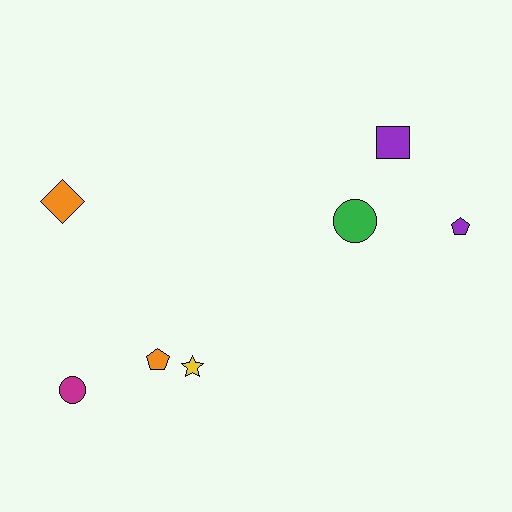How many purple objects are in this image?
There are 2 purple objects.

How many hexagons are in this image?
There are no hexagons.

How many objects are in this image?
There are 7 objects.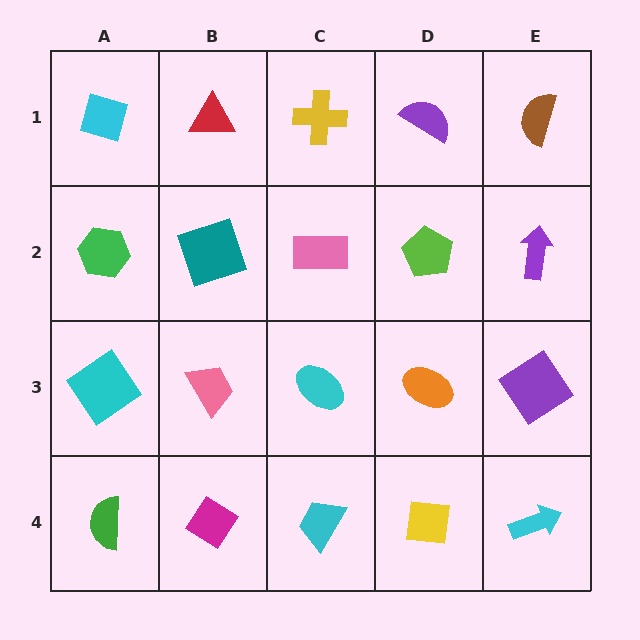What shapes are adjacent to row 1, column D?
A lime pentagon (row 2, column D), a yellow cross (row 1, column C), a brown semicircle (row 1, column E).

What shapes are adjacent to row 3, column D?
A lime pentagon (row 2, column D), a yellow square (row 4, column D), a cyan ellipse (row 3, column C), a purple diamond (row 3, column E).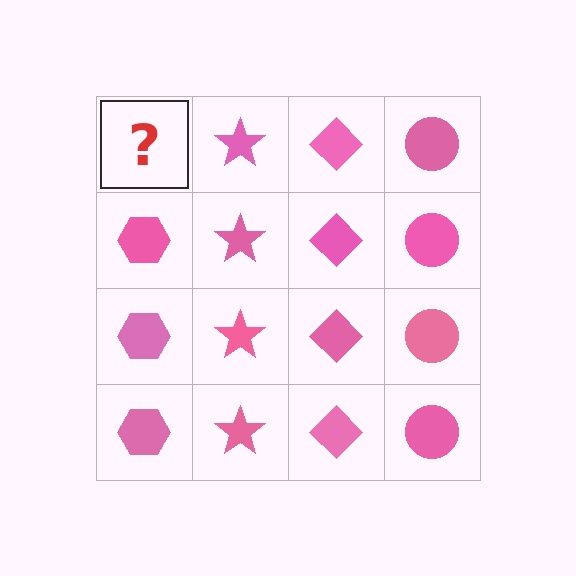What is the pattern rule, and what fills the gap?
The rule is that each column has a consistent shape. The gap should be filled with a pink hexagon.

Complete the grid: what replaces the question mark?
The question mark should be replaced with a pink hexagon.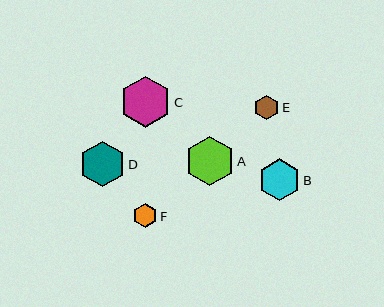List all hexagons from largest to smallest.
From largest to smallest: C, A, D, B, E, F.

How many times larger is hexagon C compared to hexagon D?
Hexagon C is approximately 1.1 times the size of hexagon D.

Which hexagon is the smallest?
Hexagon F is the smallest with a size of approximately 24 pixels.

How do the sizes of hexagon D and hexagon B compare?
Hexagon D and hexagon B are approximately the same size.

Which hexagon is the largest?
Hexagon C is the largest with a size of approximately 51 pixels.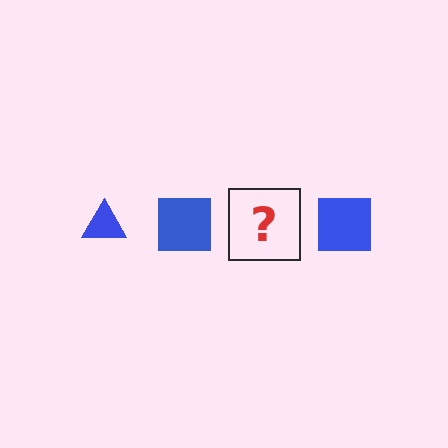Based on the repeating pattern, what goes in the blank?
The blank should be a blue triangle.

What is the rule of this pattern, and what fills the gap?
The rule is that the pattern cycles through triangle, square shapes in blue. The gap should be filled with a blue triangle.